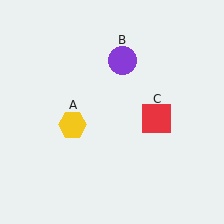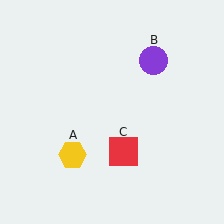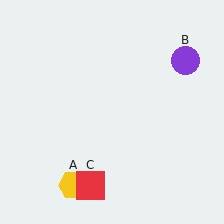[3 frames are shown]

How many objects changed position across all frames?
3 objects changed position: yellow hexagon (object A), purple circle (object B), red square (object C).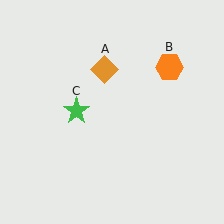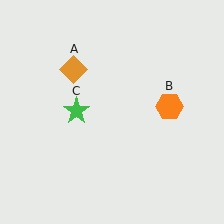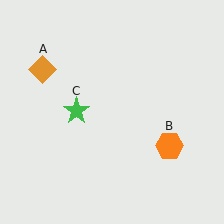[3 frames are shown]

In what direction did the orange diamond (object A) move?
The orange diamond (object A) moved left.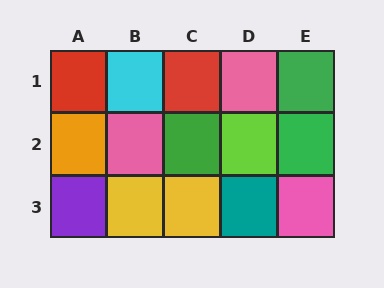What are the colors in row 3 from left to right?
Purple, yellow, yellow, teal, pink.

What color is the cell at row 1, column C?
Red.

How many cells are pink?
3 cells are pink.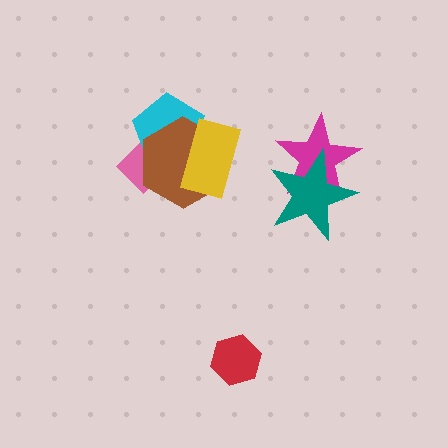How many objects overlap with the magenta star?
1 object overlaps with the magenta star.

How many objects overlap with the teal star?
1 object overlaps with the teal star.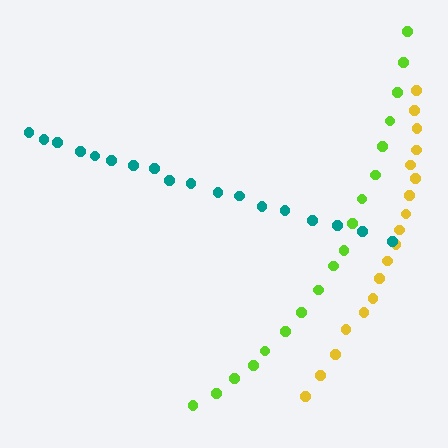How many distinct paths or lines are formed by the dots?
There are 3 distinct paths.